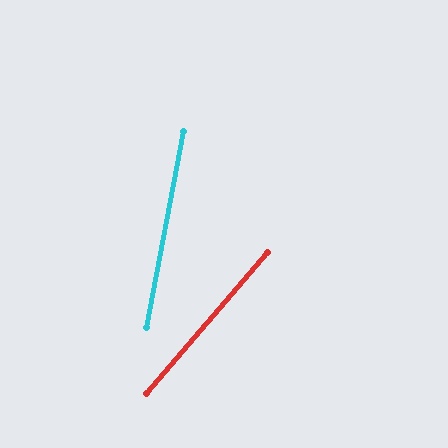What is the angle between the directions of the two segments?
Approximately 30 degrees.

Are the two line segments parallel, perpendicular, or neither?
Neither parallel nor perpendicular — they differ by about 30°.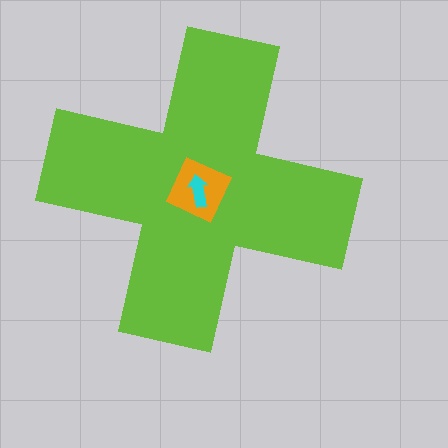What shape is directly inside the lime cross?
The orange square.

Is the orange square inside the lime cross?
Yes.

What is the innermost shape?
The cyan arrow.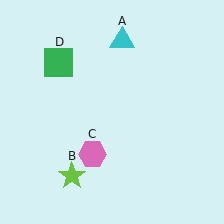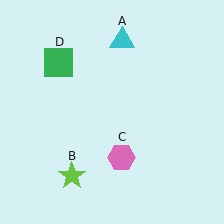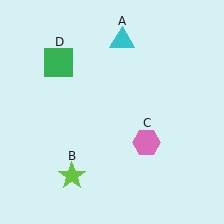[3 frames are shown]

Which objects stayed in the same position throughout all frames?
Cyan triangle (object A) and lime star (object B) and green square (object D) remained stationary.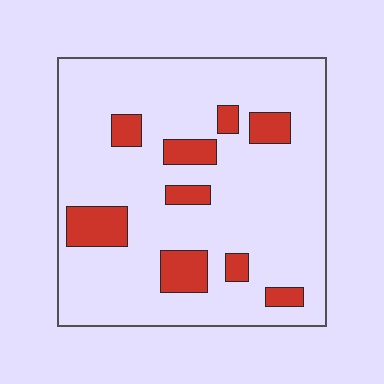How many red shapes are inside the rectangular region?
9.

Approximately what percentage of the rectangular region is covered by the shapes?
Approximately 15%.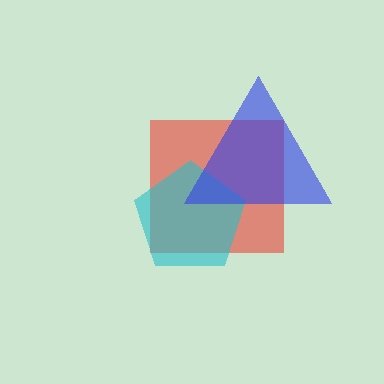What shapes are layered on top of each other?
The layered shapes are: a red square, a cyan pentagon, a blue triangle.